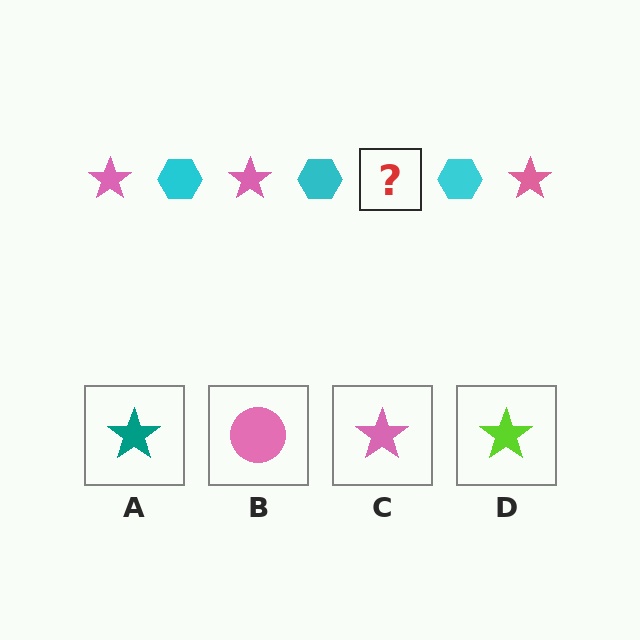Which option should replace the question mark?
Option C.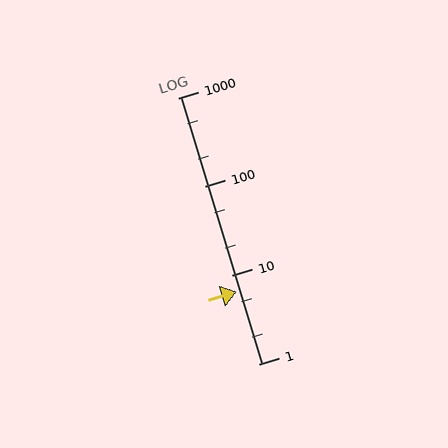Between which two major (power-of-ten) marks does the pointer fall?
The pointer is between 1 and 10.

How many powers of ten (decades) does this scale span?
The scale spans 3 decades, from 1 to 1000.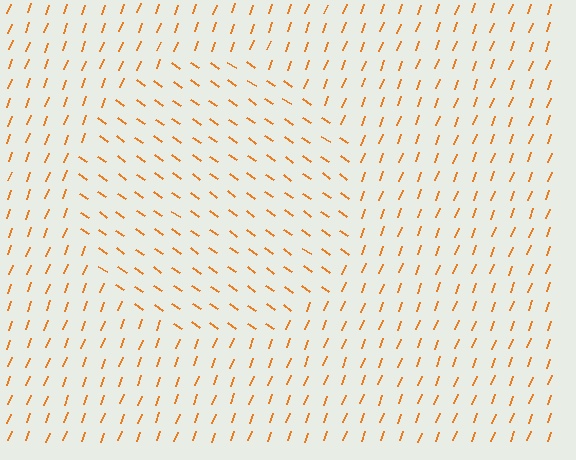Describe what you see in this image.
The image is filled with small orange line segments. A circle region in the image has lines oriented differently from the surrounding lines, creating a visible texture boundary.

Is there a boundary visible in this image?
Yes, there is a texture boundary formed by a change in line orientation.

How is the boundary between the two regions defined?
The boundary is defined purely by a change in line orientation (approximately 76 degrees difference). All lines are the same color and thickness.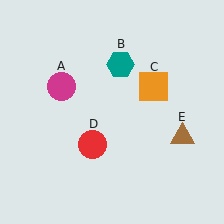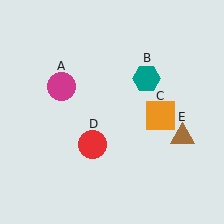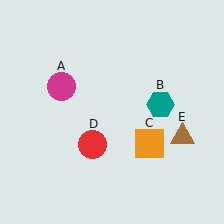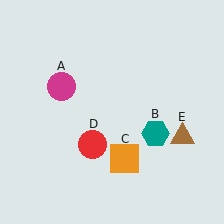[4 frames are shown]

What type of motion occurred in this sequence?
The teal hexagon (object B), orange square (object C) rotated clockwise around the center of the scene.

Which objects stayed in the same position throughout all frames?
Magenta circle (object A) and red circle (object D) and brown triangle (object E) remained stationary.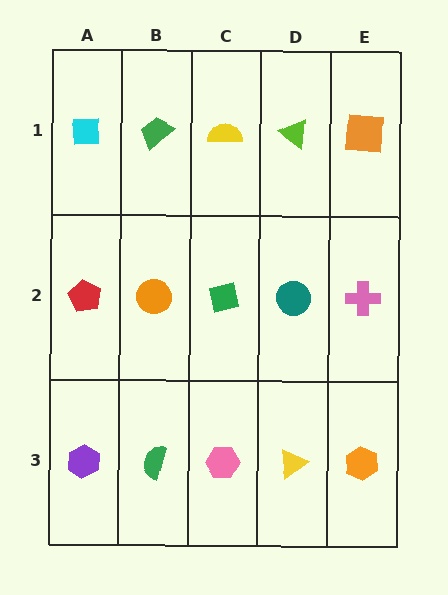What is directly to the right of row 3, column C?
A yellow triangle.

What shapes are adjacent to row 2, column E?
An orange square (row 1, column E), an orange hexagon (row 3, column E), a teal circle (row 2, column D).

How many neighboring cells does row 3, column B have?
3.